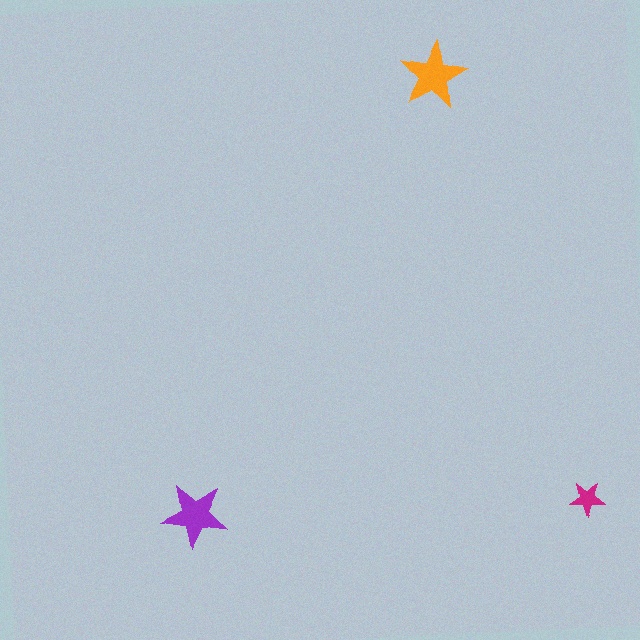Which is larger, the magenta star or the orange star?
The orange one.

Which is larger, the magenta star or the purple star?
The purple one.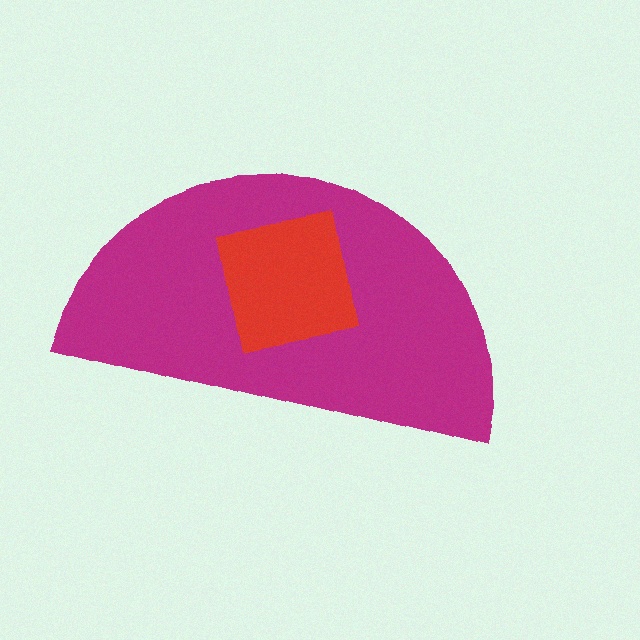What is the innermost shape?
The red square.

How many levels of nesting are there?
2.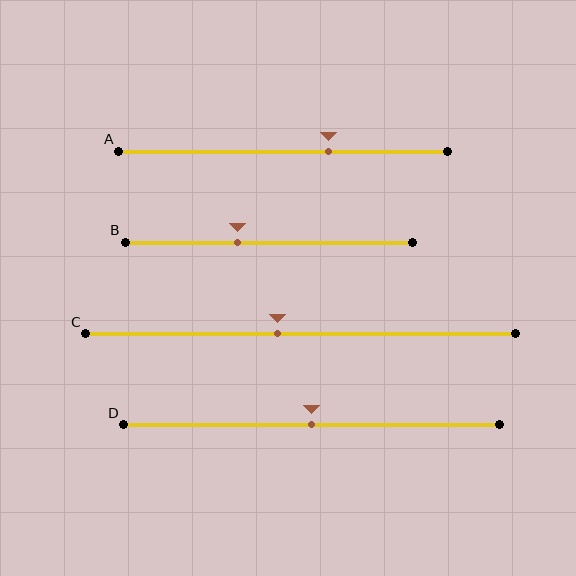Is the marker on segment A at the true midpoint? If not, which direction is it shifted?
No, the marker on segment A is shifted to the right by about 14% of the segment length.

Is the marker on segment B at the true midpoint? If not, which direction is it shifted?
No, the marker on segment B is shifted to the left by about 11% of the segment length.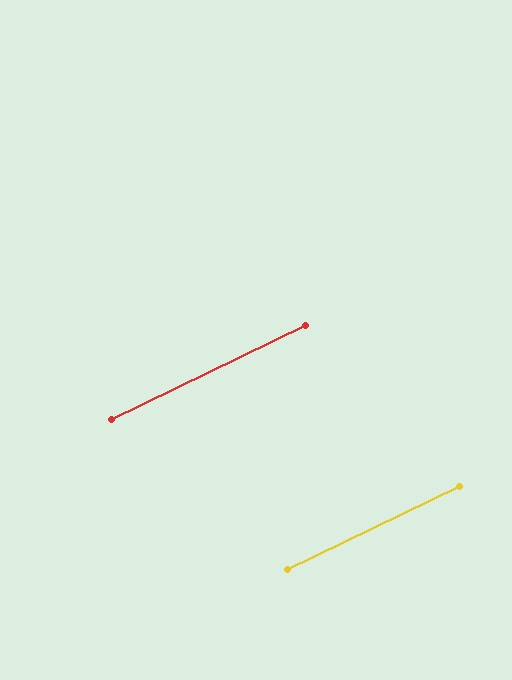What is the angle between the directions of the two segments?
Approximately 0 degrees.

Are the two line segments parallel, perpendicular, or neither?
Parallel — their directions differ by only 0.3°.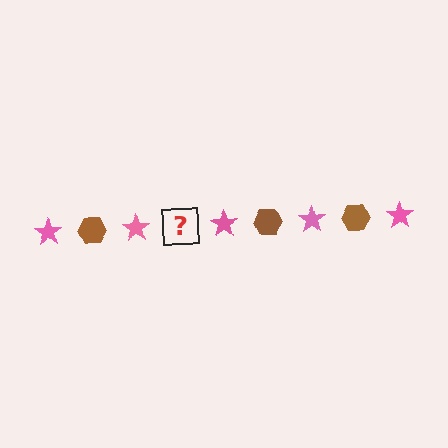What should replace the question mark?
The question mark should be replaced with a brown hexagon.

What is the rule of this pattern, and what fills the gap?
The rule is that the pattern alternates between pink star and brown hexagon. The gap should be filled with a brown hexagon.